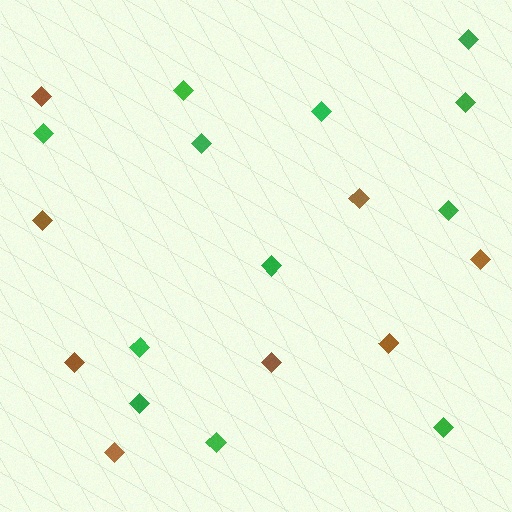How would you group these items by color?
There are 2 groups: one group of brown diamonds (8) and one group of green diamonds (12).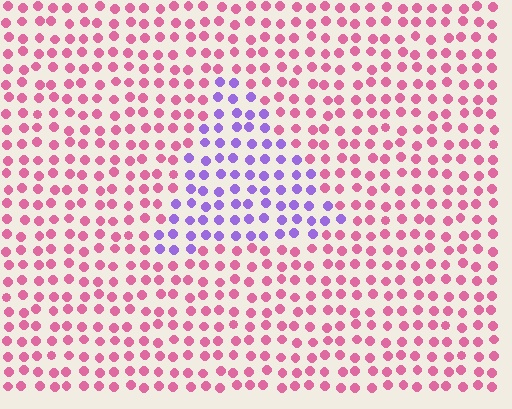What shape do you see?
I see a triangle.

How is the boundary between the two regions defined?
The boundary is defined purely by a slight shift in hue (about 66 degrees). Spacing, size, and orientation are identical on both sides.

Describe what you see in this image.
The image is filled with small pink elements in a uniform arrangement. A triangle-shaped region is visible where the elements are tinted to a slightly different hue, forming a subtle color boundary.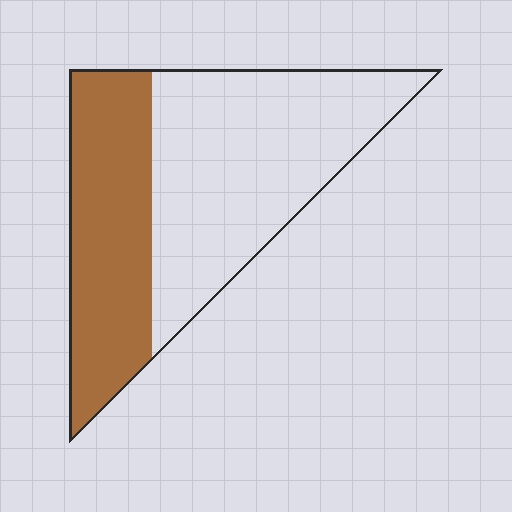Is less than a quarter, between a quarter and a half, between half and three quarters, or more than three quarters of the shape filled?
Between a quarter and a half.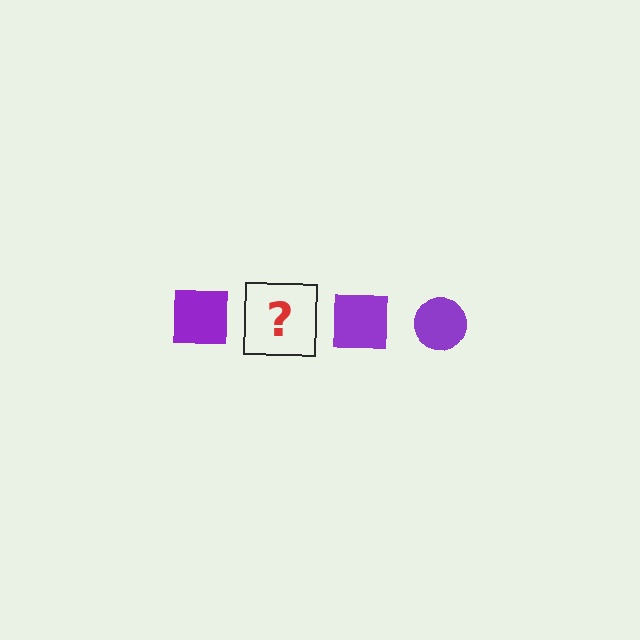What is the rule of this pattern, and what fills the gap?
The rule is that the pattern cycles through square, circle shapes in purple. The gap should be filled with a purple circle.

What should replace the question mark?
The question mark should be replaced with a purple circle.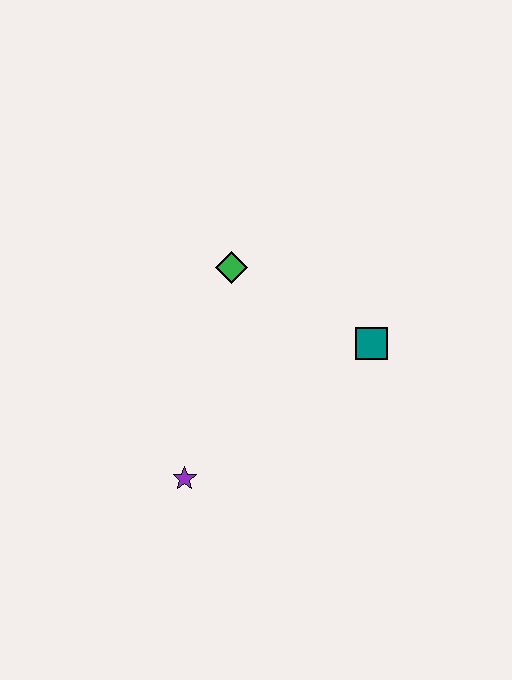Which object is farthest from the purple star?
The teal square is farthest from the purple star.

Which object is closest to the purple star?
The green diamond is closest to the purple star.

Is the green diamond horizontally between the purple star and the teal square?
Yes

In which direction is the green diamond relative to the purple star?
The green diamond is above the purple star.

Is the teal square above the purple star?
Yes